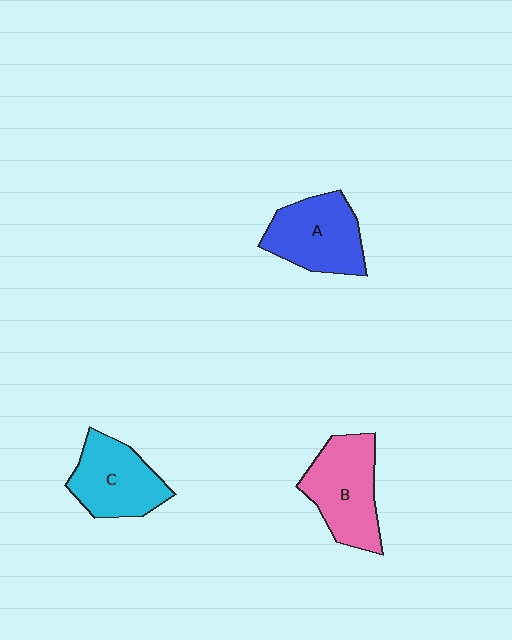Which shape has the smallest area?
Shape C (cyan).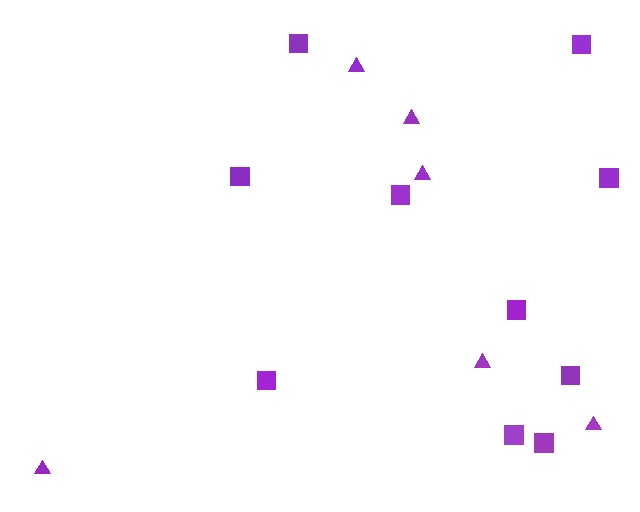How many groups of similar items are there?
There are 2 groups: one group of squares (10) and one group of triangles (6).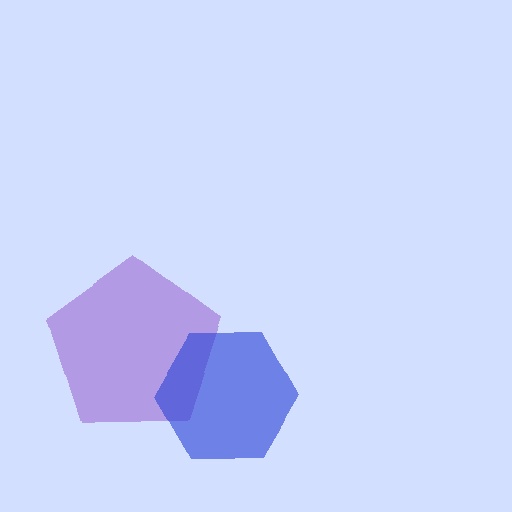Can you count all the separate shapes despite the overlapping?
Yes, there are 2 separate shapes.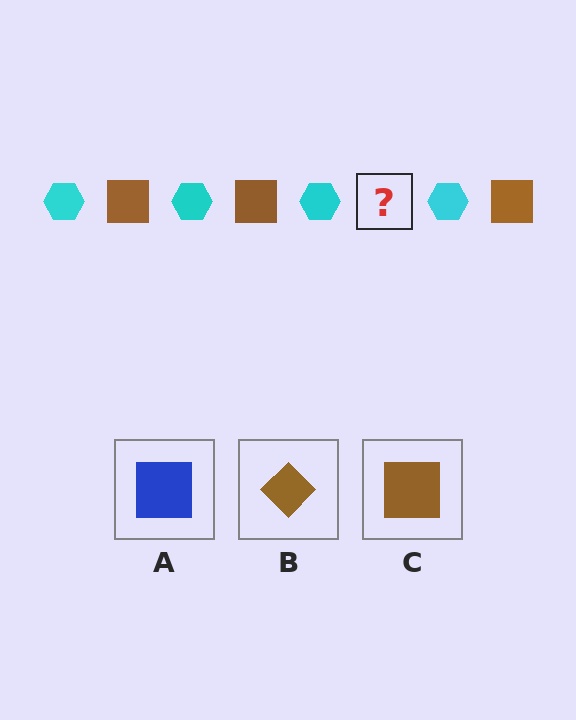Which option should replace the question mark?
Option C.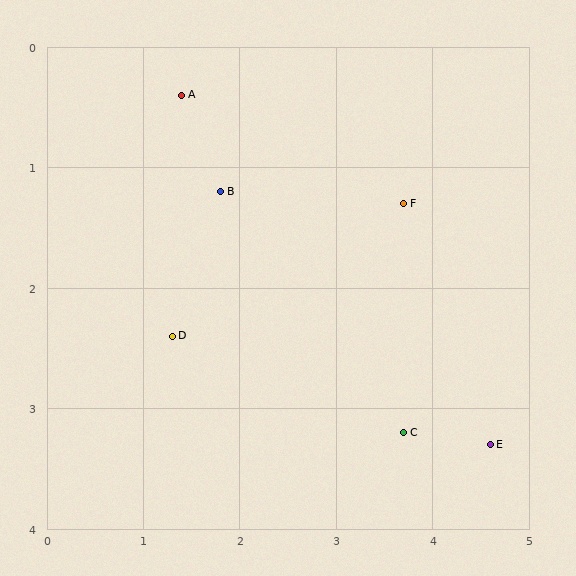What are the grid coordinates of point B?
Point B is at approximately (1.8, 1.2).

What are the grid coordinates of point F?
Point F is at approximately (3.7, 1.3).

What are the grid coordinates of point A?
Point A is at approximately (1.4, 0.4).